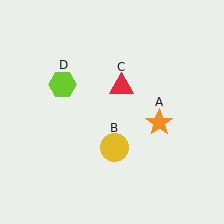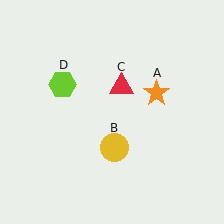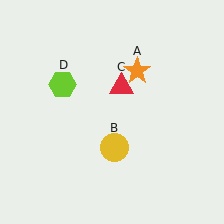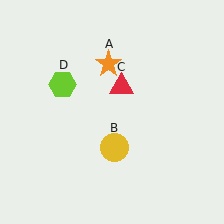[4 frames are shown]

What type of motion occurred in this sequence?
The orange star (object A) rotated counterclockwise around the center of the scene.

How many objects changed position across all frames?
1 object changed position: orange star (object A).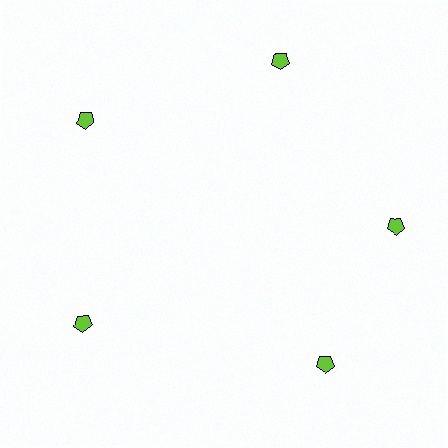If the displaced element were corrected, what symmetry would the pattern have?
It would have 5-fold rotational symmetry — the pattern would map onto itself every 72 degrees.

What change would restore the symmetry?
The symmetry would be restored by rotating it back into even spacing with its neighbors so that all 5 pentagons sit at equal angles and equal distance from the center.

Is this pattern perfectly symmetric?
No. The 5 lime pentagons are arranged in a ring, but one element near the 5 o'clock position is rotated out of alignment along the ring, breaking the 5-fold rotational symmetry.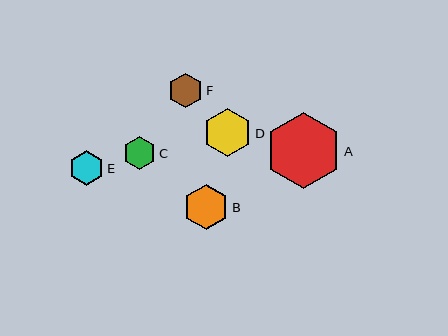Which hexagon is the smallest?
Hexagon C is the smallest with a size of approximately 33 pixels.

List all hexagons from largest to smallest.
From largest to smallest: A, D, B, F, E, C.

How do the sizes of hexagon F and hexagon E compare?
Hexagon F and hexagon E are approximately the same size.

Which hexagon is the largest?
Hexagon A is the largest with a size of approximately 77 pixels.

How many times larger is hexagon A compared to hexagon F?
Hexagon A is approximately 2.2 times the size of hexagon F.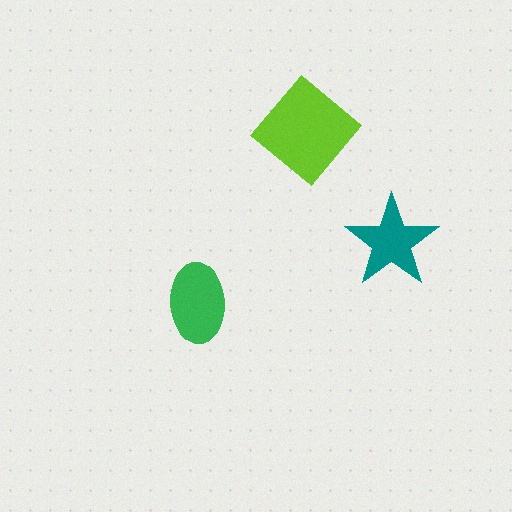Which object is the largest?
The lime diamond.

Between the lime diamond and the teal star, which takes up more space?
The lime diamond.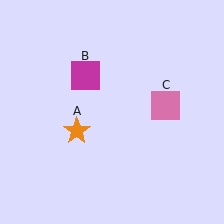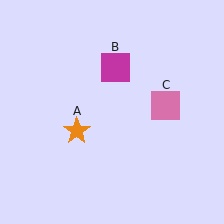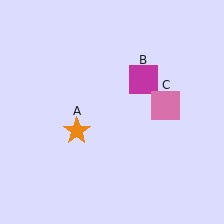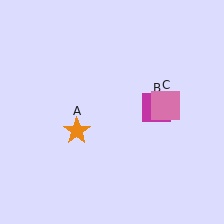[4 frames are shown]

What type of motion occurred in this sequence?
The magenta square (object B) rotated clockwise around the center of the scene.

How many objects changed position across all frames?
1 object changed position: magenta square (object B).